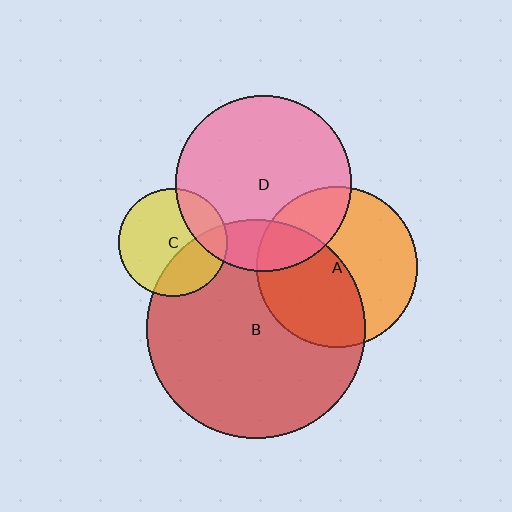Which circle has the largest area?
Circle B (red).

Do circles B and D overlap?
Yes.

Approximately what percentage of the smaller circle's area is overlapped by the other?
Approximately 20%.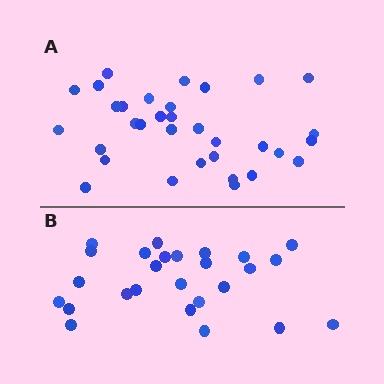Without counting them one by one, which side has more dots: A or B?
Region A (the top region) has more dots.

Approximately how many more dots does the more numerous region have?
Region A has roughly 8 or so more dots than region B.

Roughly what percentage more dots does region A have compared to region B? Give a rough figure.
About 25% more.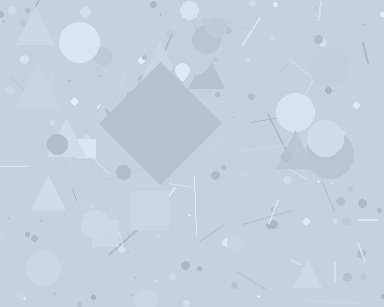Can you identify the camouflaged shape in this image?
The camouflaged shape is a diamond.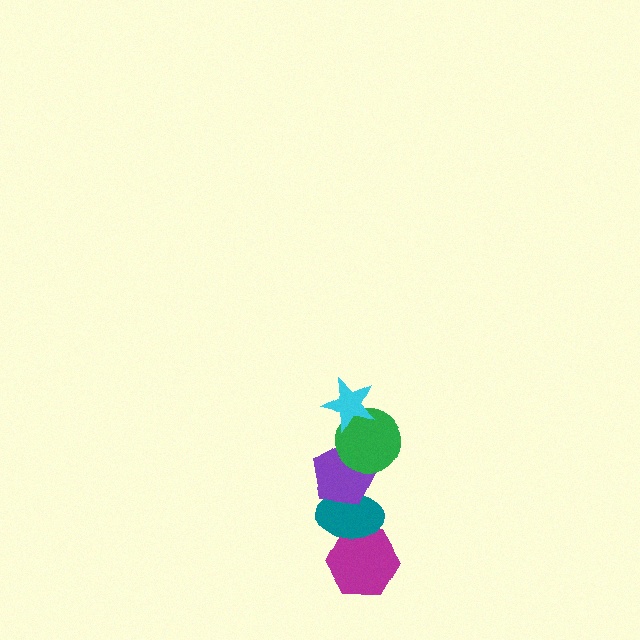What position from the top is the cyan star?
The cyan star is 1st from the top.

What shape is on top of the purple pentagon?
The green circle is on top of the purple pentagon.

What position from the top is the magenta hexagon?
The magenta hexagon is 5th from the top.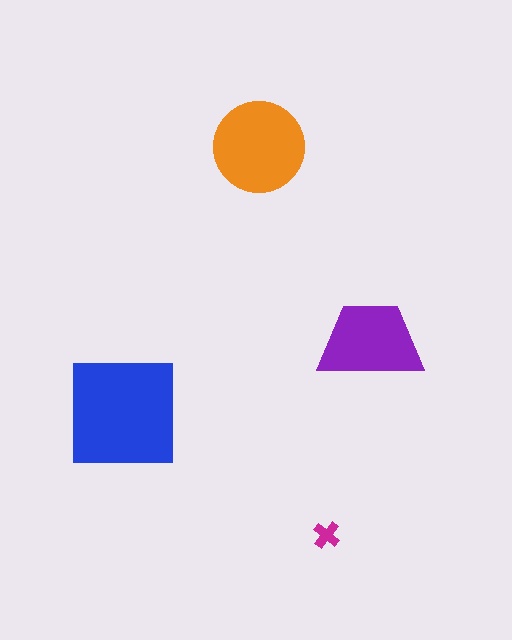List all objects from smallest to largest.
The magenta cross, the purple trapezoid, the orange circle, the blue square.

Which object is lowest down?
The magenta cross is bottommost.